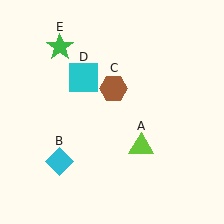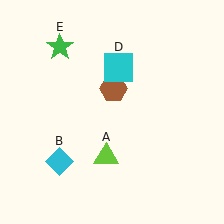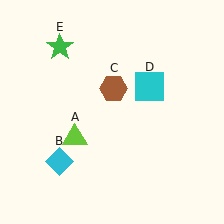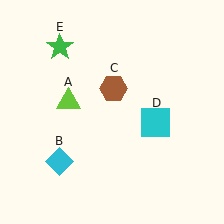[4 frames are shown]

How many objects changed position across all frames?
2 objects changed position: lime triangle (object A), cyan square (object D).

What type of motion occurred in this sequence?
The lime triangle (object A), cyan square (object D) rotated clockwise around the center of the scene.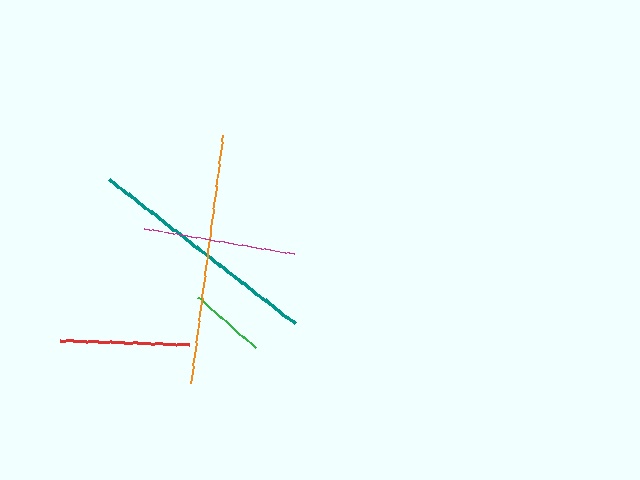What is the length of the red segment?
The red segment is approximately 129 pixels long.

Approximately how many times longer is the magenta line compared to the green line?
The magenta line is approximately 2.0 times the length of the green line.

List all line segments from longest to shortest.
From longest to shortest: orange, teal, magenta, red, green.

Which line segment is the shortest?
The green line is the shortest at approximately 75 pixels.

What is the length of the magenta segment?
The magenta segment is approximately 151 pixels long.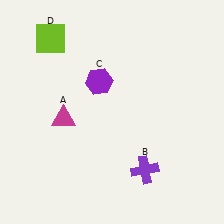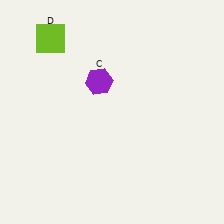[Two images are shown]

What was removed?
The magenta triangle (A), the purple cross (B) were removed in Image 2.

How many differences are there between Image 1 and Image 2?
There are 2 differences between the two images.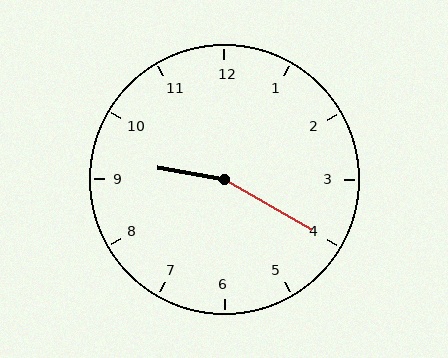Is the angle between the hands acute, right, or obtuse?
It is obtuse.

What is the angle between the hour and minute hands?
Approximately 160 degrees.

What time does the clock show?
9:20.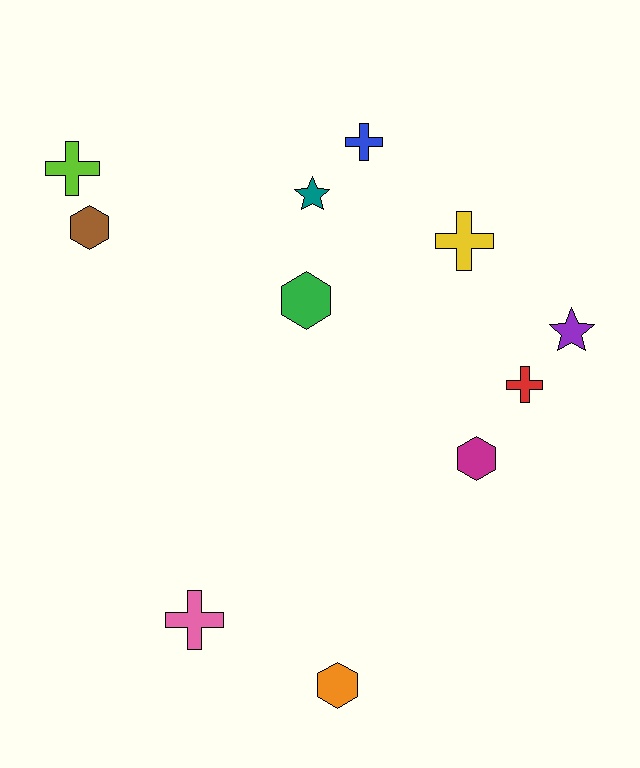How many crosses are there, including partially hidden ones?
There are 5 crosses.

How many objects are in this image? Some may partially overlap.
There are 11 objects.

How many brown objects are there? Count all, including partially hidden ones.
There is 1 brown object.